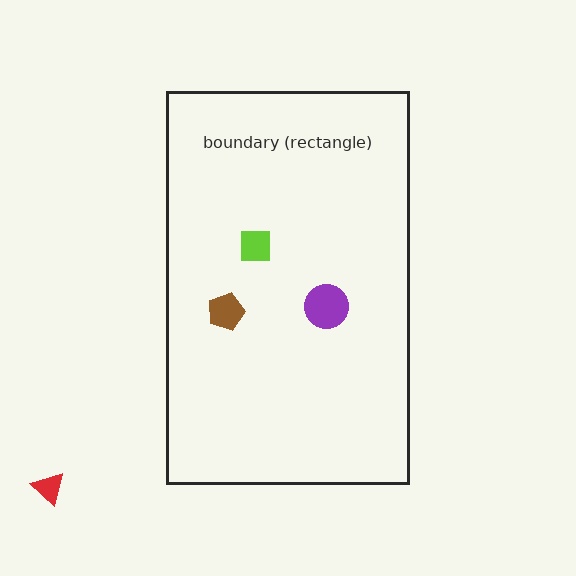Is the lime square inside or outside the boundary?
Inside.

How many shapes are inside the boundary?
3 inside, 1 outside.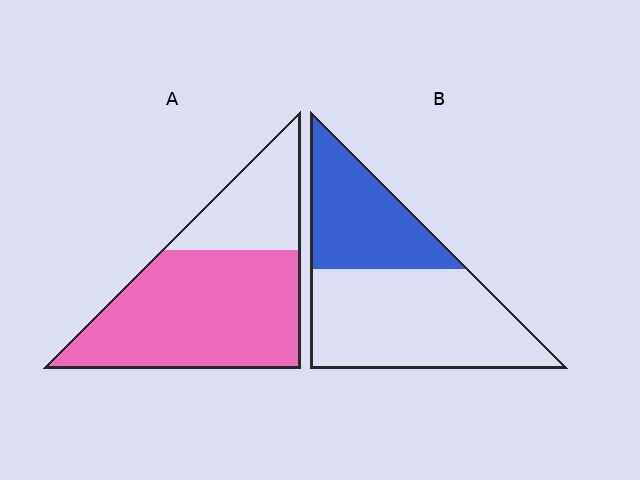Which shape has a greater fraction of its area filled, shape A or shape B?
Shape A.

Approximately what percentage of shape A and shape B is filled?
A is approximately 70% and B is approximately 40%.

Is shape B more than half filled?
No.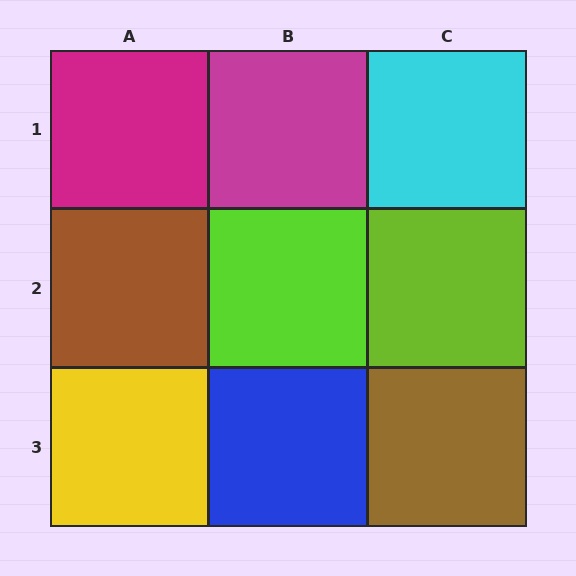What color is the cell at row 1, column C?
Cyan.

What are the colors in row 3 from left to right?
Yellow, blue, brown.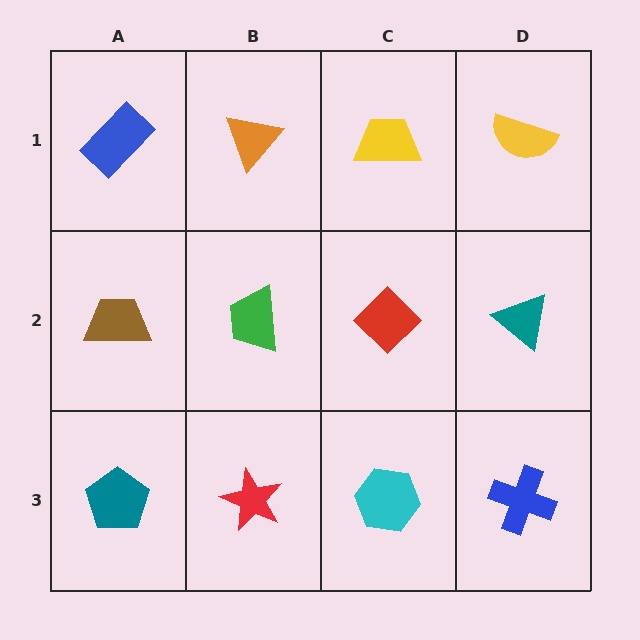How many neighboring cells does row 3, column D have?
2.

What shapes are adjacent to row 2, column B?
An orange triangle (row 1, column B), a red star (row 3, column B), a brown trapezoid (row 2, column A), a red diamond (row 2, column C).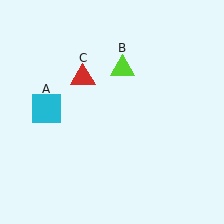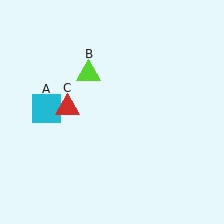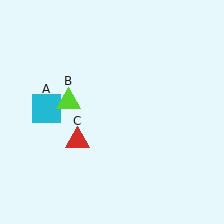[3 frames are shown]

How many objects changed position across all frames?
2 objects changed position: lime triangle (object B), red triangle (object C).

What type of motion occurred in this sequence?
The lime triangle (object B), red triangle (object C) rotated counterclockwise around the center of the scene.